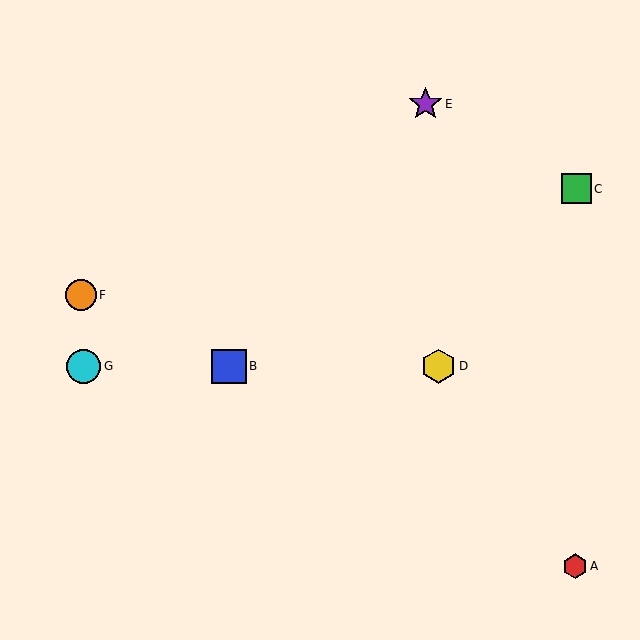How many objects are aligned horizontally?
3 objects (B, D, G) are aligned horizontally.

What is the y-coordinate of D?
Object D is at y≈366.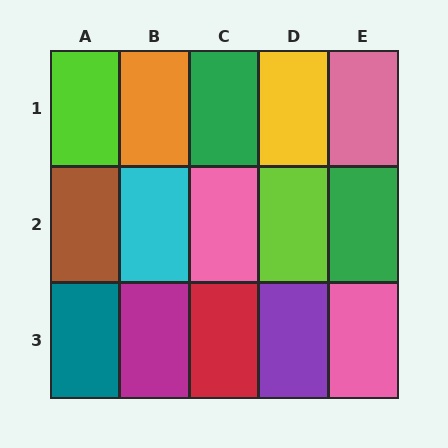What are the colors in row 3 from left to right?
Teal, magenta, red, purple, pink.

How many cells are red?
1 cell is red.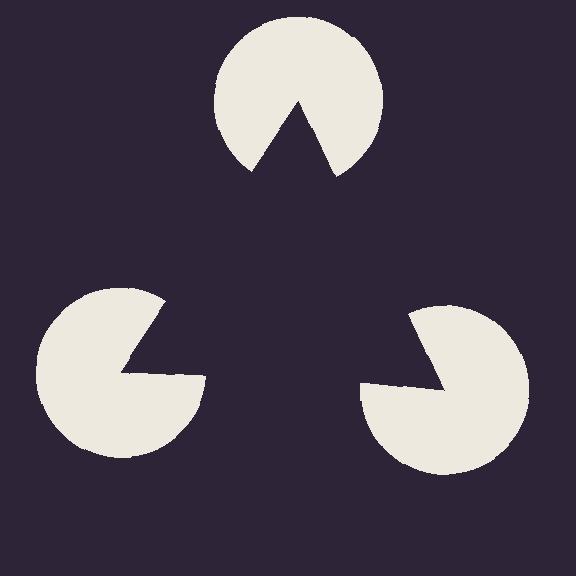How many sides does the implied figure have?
3 sides.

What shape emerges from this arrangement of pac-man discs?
An illusory triangle — its edges are inferred from the aligned wedge cuts in the pac-man discs, not physically drawn.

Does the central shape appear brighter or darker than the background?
It typically appears slightly darker than the background, even though no actual brightness change is drawn.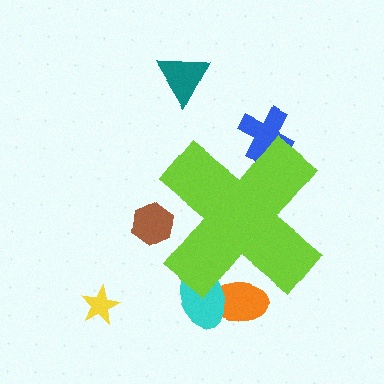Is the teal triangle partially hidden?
No, the teal triangle is fully visible.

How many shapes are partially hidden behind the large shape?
4 shapes are partially hidden.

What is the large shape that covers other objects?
A lime cross.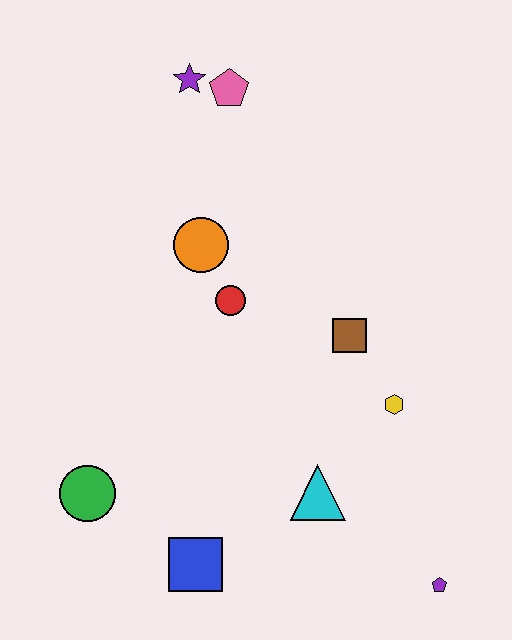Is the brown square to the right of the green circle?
Yes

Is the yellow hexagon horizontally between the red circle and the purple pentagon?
Yes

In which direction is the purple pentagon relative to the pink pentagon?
The purple pentagon is below the pink pentagon.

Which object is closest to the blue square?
The green circle is closest to the blue square.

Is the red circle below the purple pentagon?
No